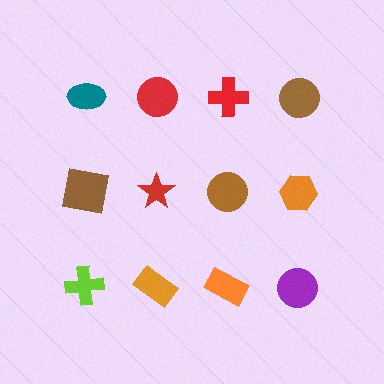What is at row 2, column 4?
An orange hexagon.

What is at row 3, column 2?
An orange rectangle.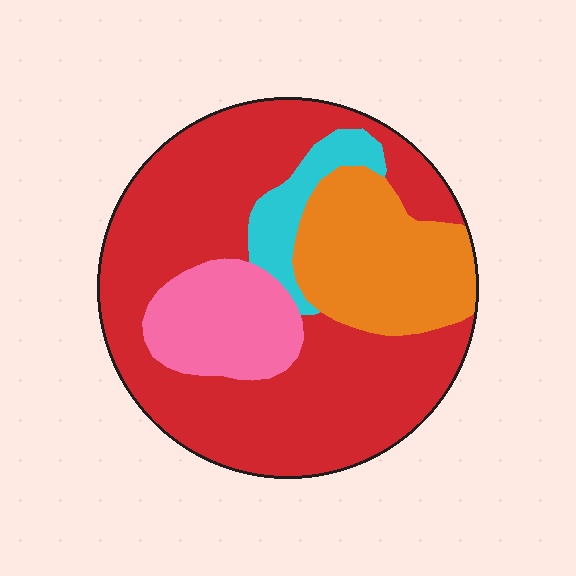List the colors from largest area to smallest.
From largest to smallest: red, orange, pink, cyan.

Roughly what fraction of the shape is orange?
Orange takes up about one fifth (1/5) of the shape.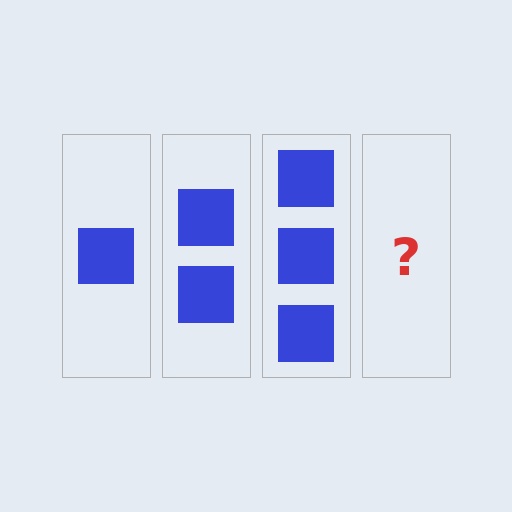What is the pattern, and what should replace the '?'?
The pattern is that each step adds one more square. The '?' should be 4 squares.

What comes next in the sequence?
The next element should be 4 squares.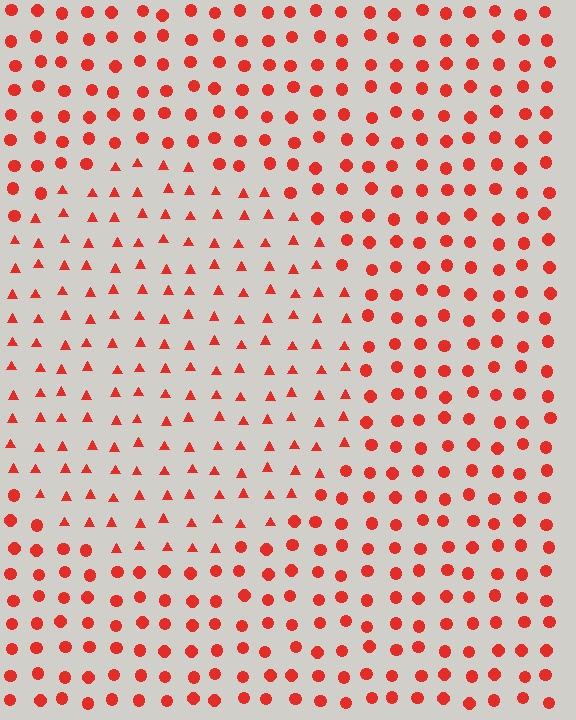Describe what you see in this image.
The image is filled with small red elements arranged in a uniform grid. A circle-shaped region contains triangles, while the surrounding area contains circles. The boundary is defined purely by the change in element shape.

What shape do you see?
I see a circle.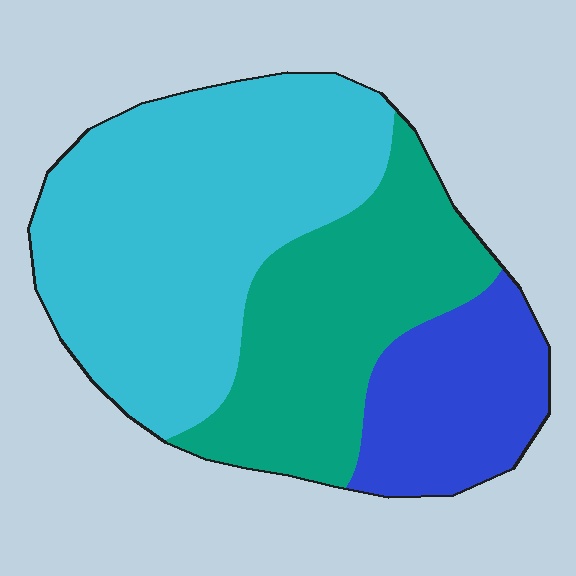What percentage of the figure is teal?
Teal covers roughly 30% of the figure.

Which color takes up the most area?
Cyan, at roughly 50%.